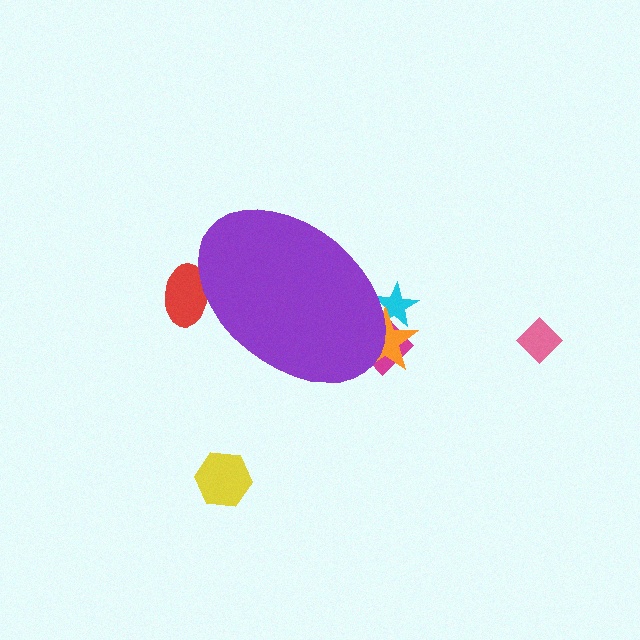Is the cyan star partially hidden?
Yes, the cyan star is partially hidden behind the purple ellipse.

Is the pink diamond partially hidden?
No, the pink diamond is fully visible.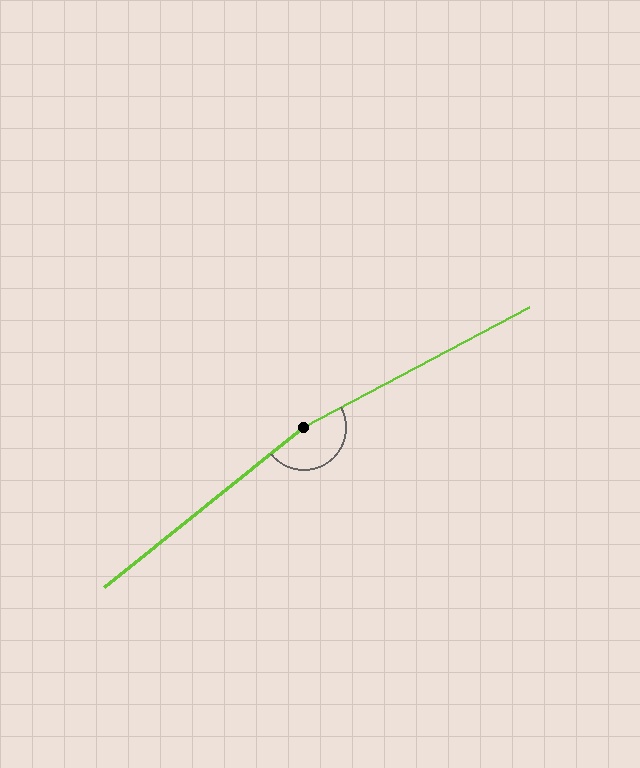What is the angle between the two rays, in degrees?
Approximately 169 degrees.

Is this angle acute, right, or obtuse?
It is obtuse.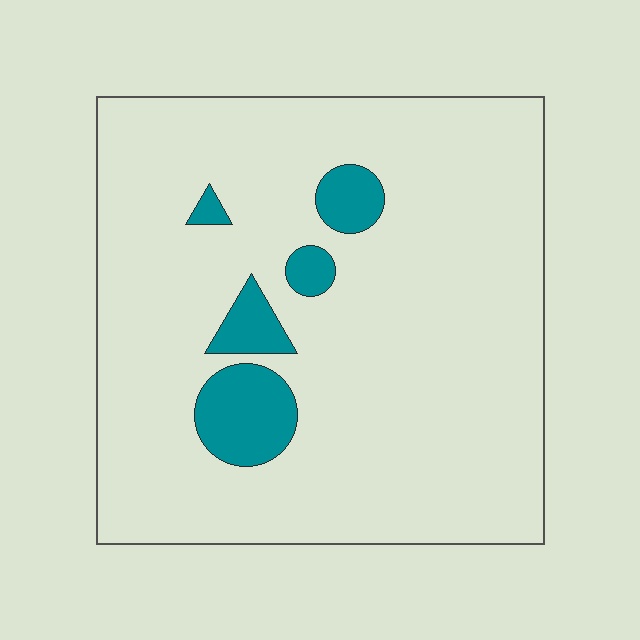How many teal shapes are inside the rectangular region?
5.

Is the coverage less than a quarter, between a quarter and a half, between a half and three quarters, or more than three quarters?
Less than a quarter.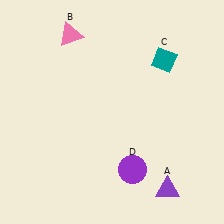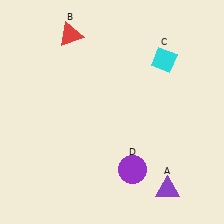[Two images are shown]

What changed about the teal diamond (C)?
In Image 1, C is teal. In Image 2, it changed to cyan.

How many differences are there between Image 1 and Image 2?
There are 2 differences between the two images.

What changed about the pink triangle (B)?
In Image 1, B is pink. In Image 2, it changed to red.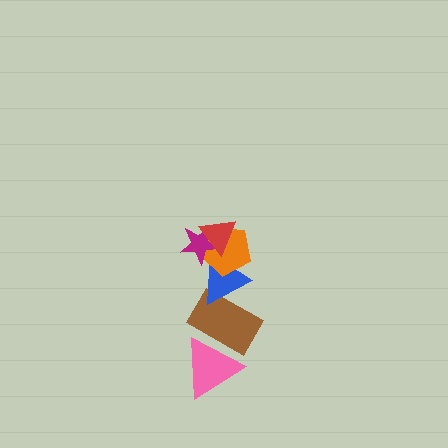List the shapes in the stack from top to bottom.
From top to bottom: the red triangle, the magenta star, the orange pentagon, the blue triangle, the brown rectangle, the pink triangle.